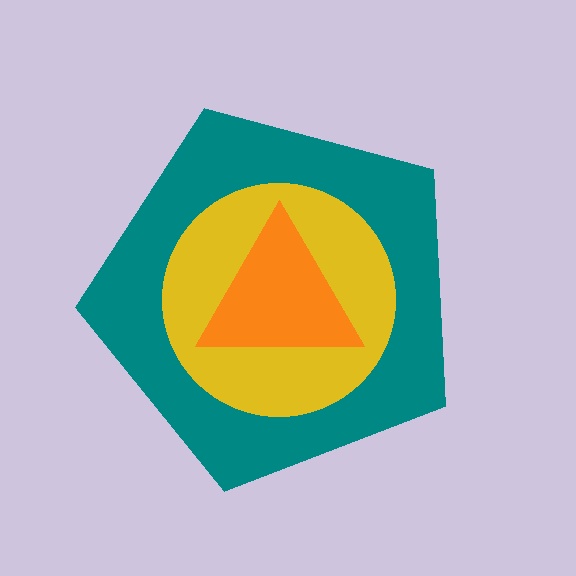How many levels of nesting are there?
3.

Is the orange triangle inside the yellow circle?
Yes.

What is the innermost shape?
The orange triangle.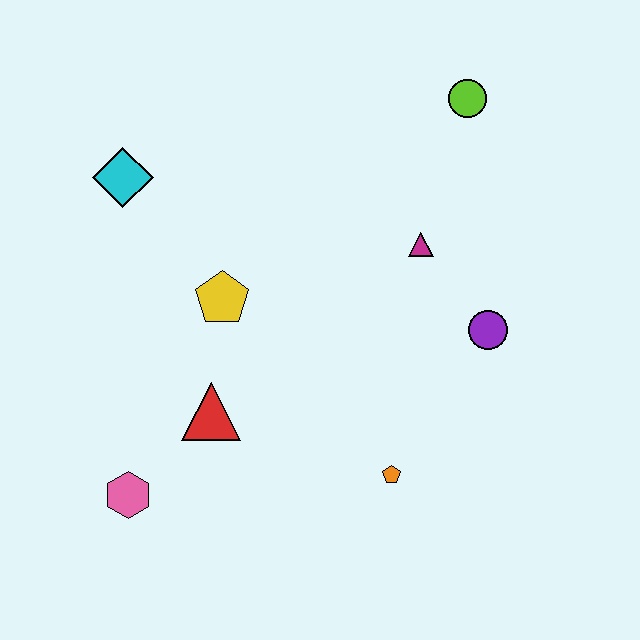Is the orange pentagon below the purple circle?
Yes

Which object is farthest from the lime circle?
The pink hexagon is farthest from the lime circle.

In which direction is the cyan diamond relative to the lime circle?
The cyan diamond is to the left of the lime circle.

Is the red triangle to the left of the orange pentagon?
Yes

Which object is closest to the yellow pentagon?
The red triangle is closest to the yellow pentagon.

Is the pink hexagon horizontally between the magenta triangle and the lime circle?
No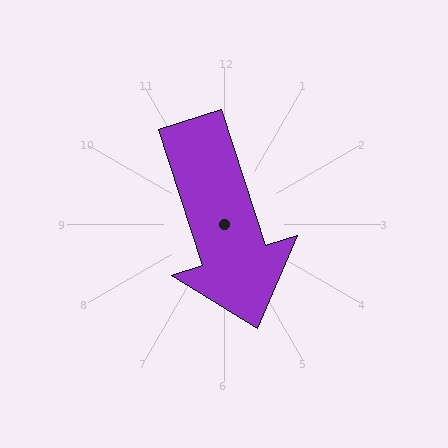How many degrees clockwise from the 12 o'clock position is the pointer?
Approximately 162 degrees.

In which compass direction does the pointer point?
South.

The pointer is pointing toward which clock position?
Roughly 5 o'clock.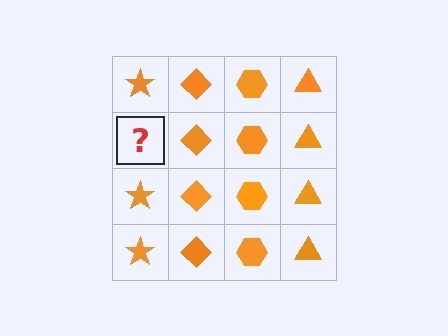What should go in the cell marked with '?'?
The missing cell should contain an orange star.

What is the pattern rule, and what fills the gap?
The rule is that each column has a consistent shape. The gap should be filled with an orange star.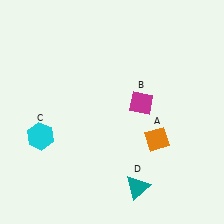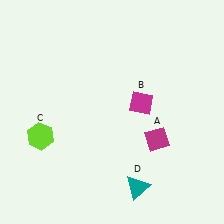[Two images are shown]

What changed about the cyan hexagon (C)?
In Image 1, C is cyan. In Image 2, it changed to lime.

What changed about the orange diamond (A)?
In Image 1, A is orange. In Image 2, it changed to magenta.